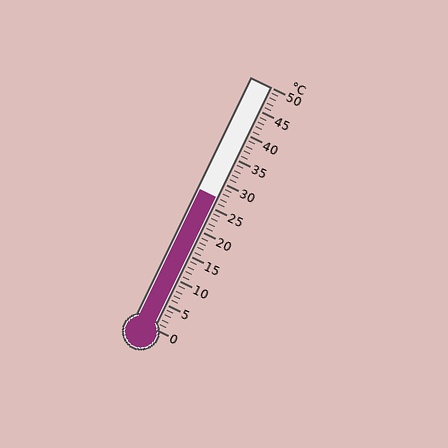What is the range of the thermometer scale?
The thermometer scale ranges from 0°C to 50°C.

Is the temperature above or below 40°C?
The temperature is below 40°C.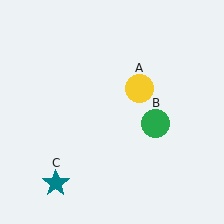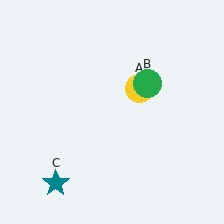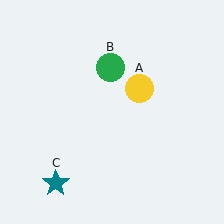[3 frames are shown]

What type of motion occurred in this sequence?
The green circle (object B) rotated counterclockwise around the center of the scene.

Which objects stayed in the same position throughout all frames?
Yellow circle (object A) and teal star (object C) remained stationary.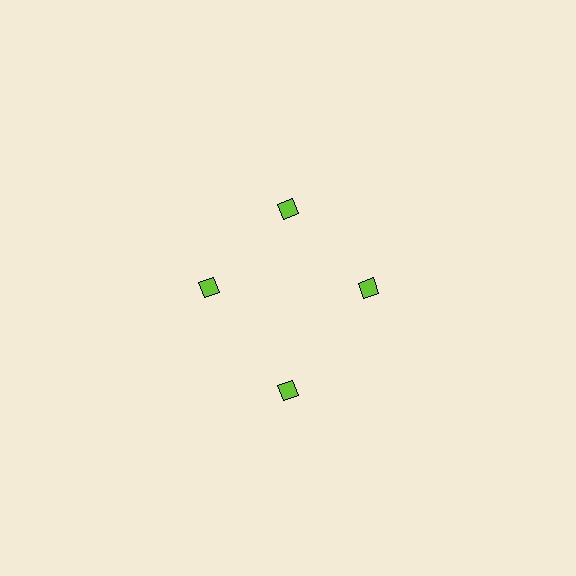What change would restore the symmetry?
The symmetry would be restored by moving it inward, back onto the ring so that all 4 diamonds sit at equal angles and equal distance from the center.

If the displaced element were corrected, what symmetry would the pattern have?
It would have 4-fold rotational symmetry — the pattern would map onto itself every 90 degrees.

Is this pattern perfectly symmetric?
No. The 4 lime diamonds are arranged in a ring, but one element near the 6 o'clock position is pushed outward from the center, breaking the 4-fold rotational symmetry.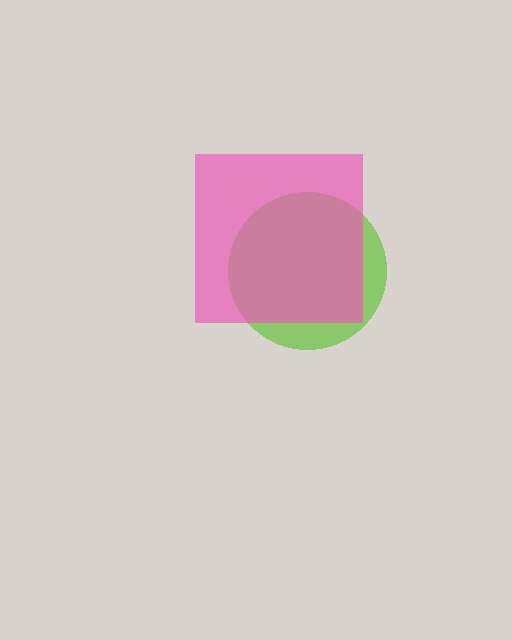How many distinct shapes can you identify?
There are 2 distinct shapes: a lime circle, a pink square.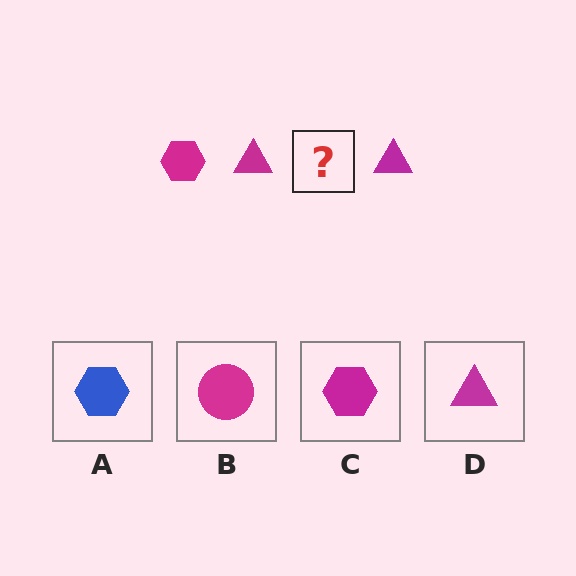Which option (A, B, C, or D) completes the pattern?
C.